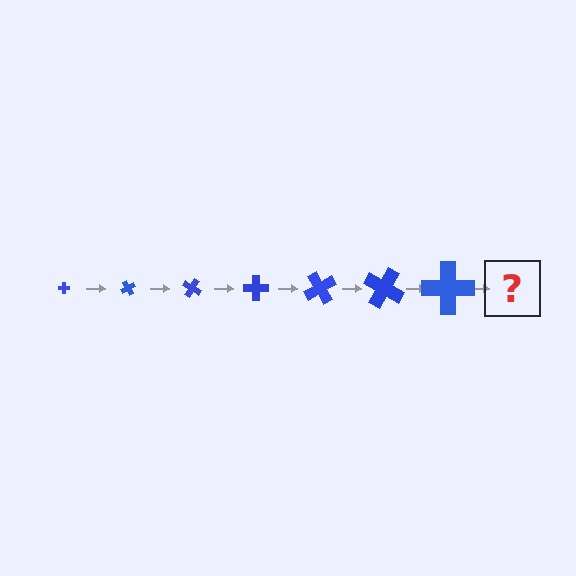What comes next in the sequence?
The next element should be a cross, larger than the previous one and rotated 420 degrees from the start.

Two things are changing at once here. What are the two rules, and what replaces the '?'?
The two rules are that the cross grows larger each step and it rotates 60 degrees each step. The '?' should be a cross, larger than the previous one and rotated 420 degrees from the start.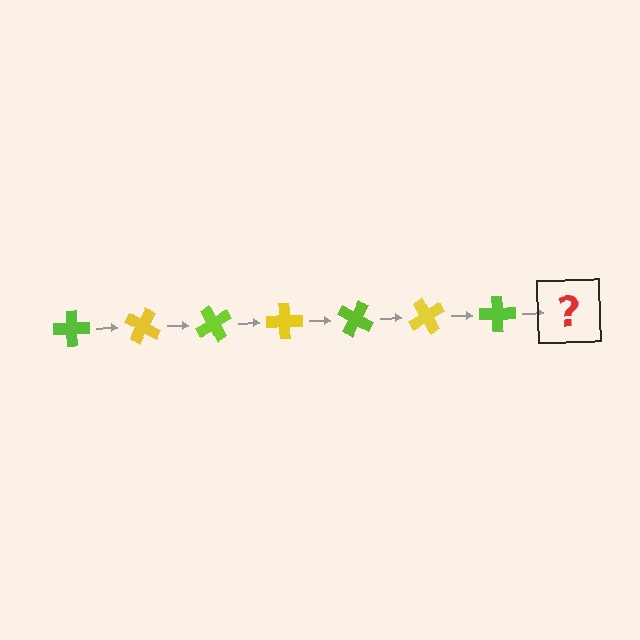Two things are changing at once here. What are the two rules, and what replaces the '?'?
The two rules are that it rotates 30 degrees each step and the color cycles through lime and yellow. The '?' should be a yellow cross, rotated 210 degrees from the start.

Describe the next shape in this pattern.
It should be a yellow cross, rotated 210 degrees from the start.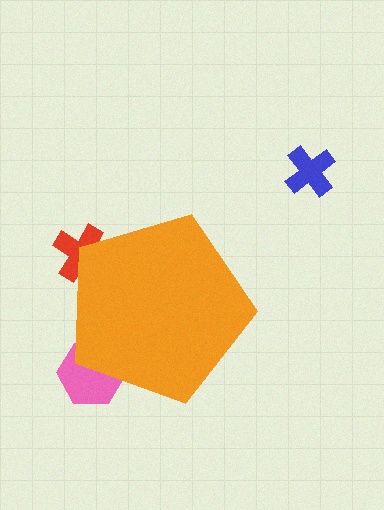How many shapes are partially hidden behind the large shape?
2 shapes are partially hidden.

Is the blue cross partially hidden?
No, the blue cross is fully visible.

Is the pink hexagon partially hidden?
Yes, the pink hexagon is partially hidden behind the orange pentagon.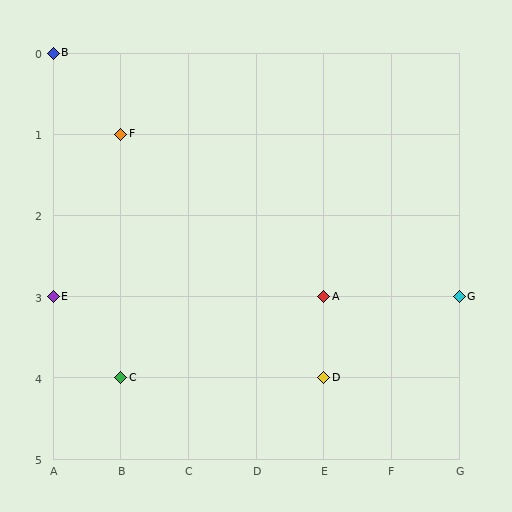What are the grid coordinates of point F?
Point F is at grid coordinates (B, 1).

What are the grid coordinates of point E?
Point E is at grid coordinates (A, 3).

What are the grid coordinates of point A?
Point A is at grid coordinates (E, 3).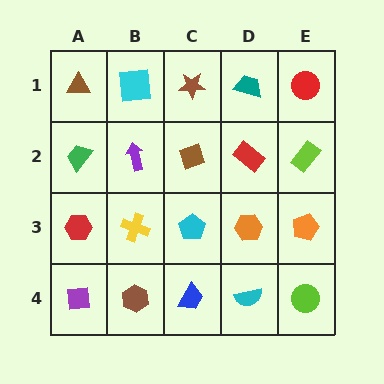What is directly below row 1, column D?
A red rectangle.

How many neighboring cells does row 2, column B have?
4.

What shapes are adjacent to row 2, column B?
A cyan square (row 1, column B), a yellow cross (row 3, column B), a green trapezoid (row 2, column A), a brown diamond (row 2, column C).